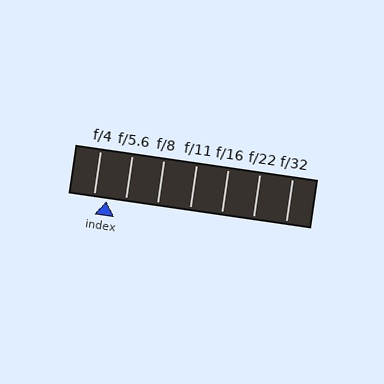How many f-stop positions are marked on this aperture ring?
There are 7 f-stop positions marked.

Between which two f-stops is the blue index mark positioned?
The index mark is between f/4 and f/5.6.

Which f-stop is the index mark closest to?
The index mark is closest to f/4.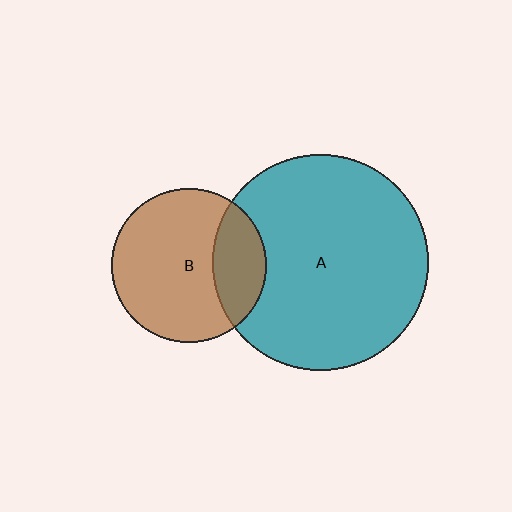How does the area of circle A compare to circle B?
Approximately 2.0 times.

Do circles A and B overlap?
Yes.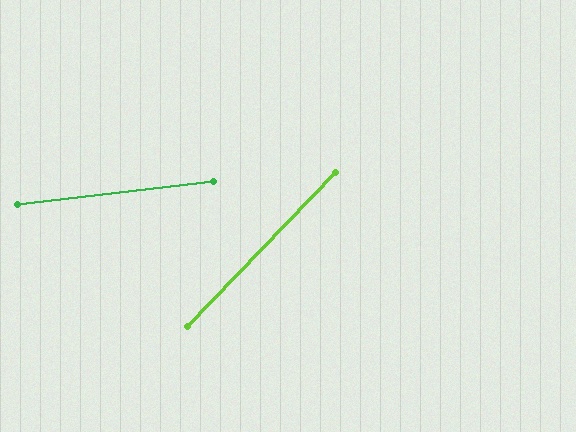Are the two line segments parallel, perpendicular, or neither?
Neither parallel nor perpendicular — they differ by about 39°.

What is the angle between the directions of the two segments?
Approximately 39 degrees.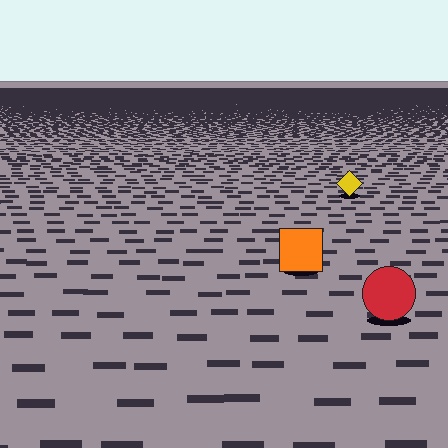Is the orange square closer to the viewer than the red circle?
No. The red circle is closer — you can tell from the texture gradient: the ground texture is coarser near it.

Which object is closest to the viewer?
The red circle is closest. The texture marks near it are larger and more spread out.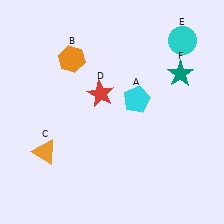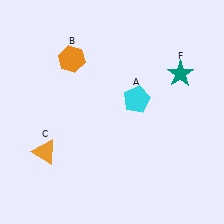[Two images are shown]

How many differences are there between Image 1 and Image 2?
There are 2 differences between the two images.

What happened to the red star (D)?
The red star (D) was removed in Image 2. It was in the top-left area of Image 1.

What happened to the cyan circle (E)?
The cyan circle (E) was removed in Image 2. It was in the top-right area of Image 1.